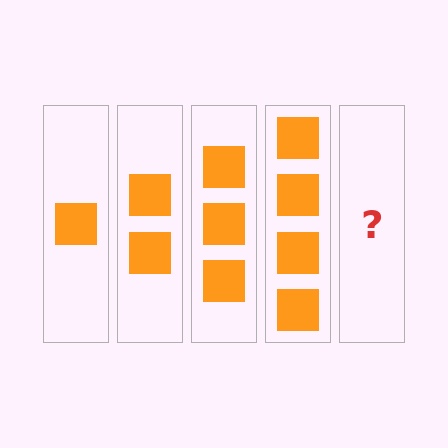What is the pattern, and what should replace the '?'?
The pattern is that each step adds one more square. The '?' should be 5 squares.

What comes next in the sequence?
The next element should be 5 squares.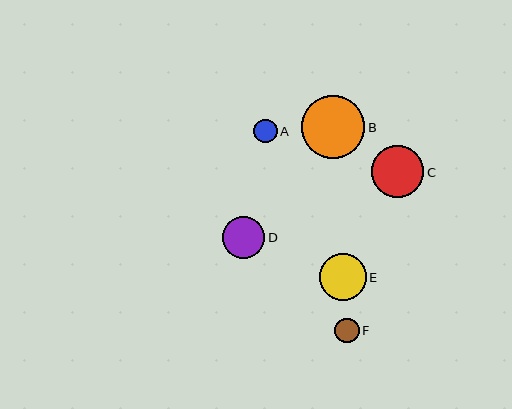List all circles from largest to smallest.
From largest to smallest: B, C, E, D, F, A.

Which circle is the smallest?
Circle A is the smallest with a size of approximately 24 pixels.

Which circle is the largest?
Circle B is the largest with a size of approximately 63 pixels.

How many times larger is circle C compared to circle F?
Circle C is approximately 2.2 times the size of circle F.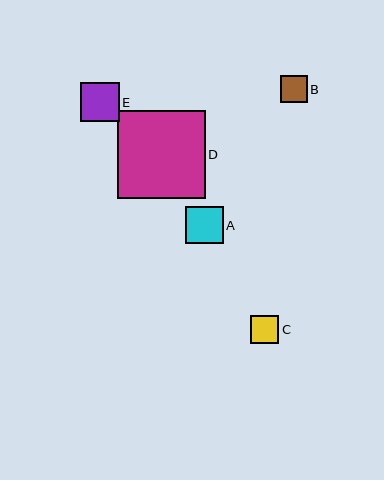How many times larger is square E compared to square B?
Square E is approximately 1.4 times the size of square B.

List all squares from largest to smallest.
From largest to smallest: D, E, A, C, B.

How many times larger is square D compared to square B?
Square D is approximately 3.2 times the size of square B.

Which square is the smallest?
Square B is the smallest with a size of approximately 27 pixels.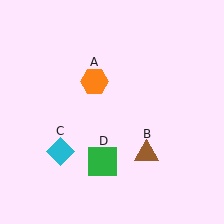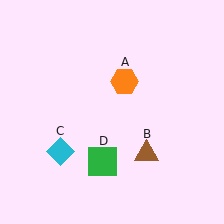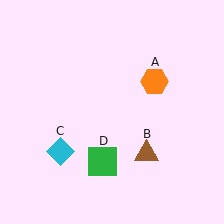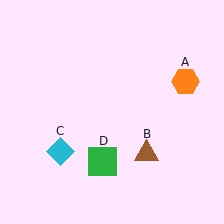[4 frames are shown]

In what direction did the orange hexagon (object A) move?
The orange hexagon (object A) moved right.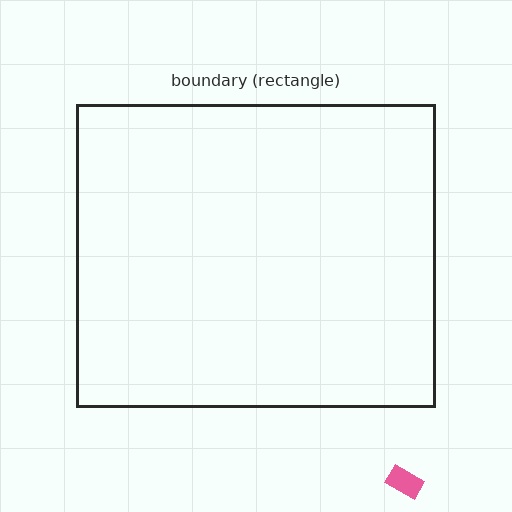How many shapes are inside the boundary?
0 inside, 1 outside.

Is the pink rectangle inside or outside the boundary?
Outside.